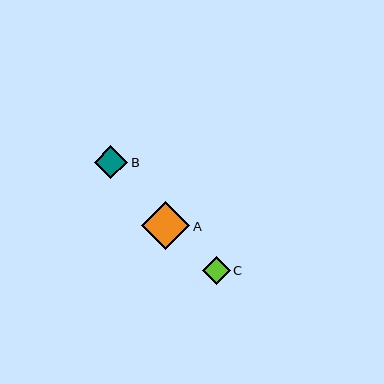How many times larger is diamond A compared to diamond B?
Diamond A is approximately 1.4 times the size of diamond B.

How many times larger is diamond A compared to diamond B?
Diamond A is approximately 1.4 times the size of diamond B.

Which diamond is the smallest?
Diamond C is the smallest with a size of approximately 28 pixels.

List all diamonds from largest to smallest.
From largest to smallest: A, B, C.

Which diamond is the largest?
Diamond A is the largest with a size of approximately 48 pixels.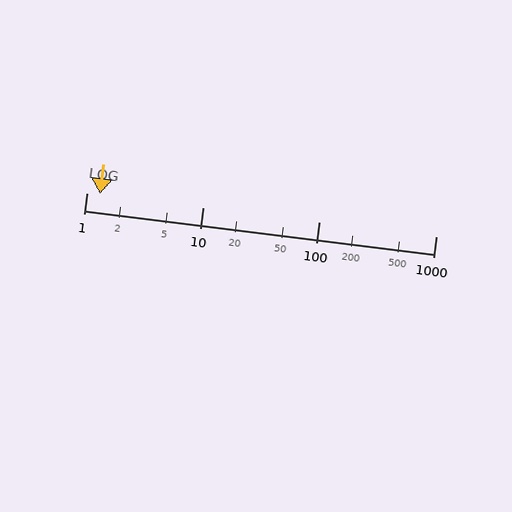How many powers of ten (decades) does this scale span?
The scale spans 3 decades, from 1 to 1000.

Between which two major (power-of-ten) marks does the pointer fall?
The pointer is between 1 and 10.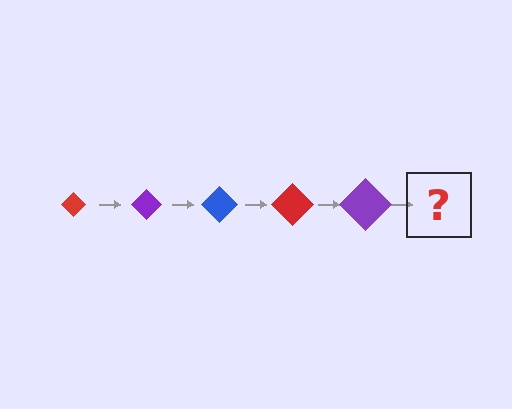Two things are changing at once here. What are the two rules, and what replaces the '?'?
The two rules are that the diamond grows larger each step and the color cycles through red, purple, and blue. The '?' should be a blue diamond, larger than the previous one.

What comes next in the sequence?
The next element should be a blue diamond, larger than the previous one.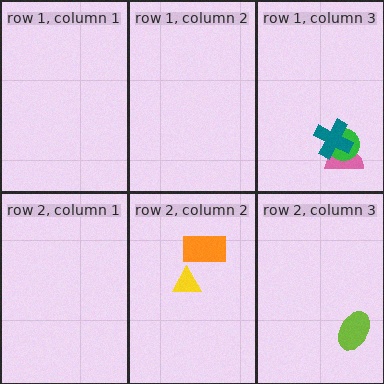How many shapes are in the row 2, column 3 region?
1.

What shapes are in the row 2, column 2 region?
The yellow triangle, the orange rectangle.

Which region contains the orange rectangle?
The row 2, column 2 region.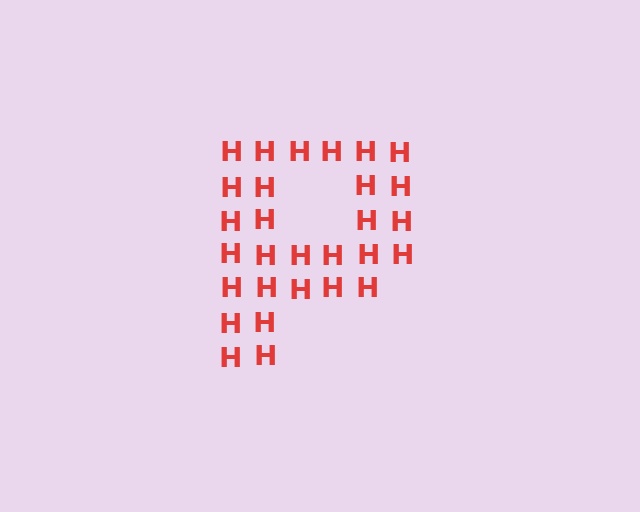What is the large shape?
The large shape is the letter P.